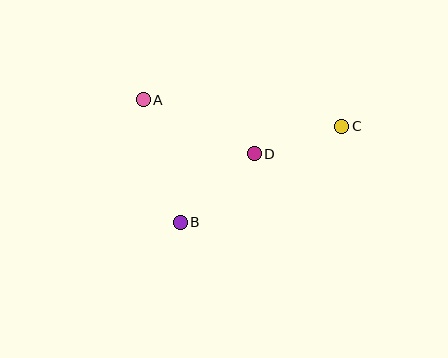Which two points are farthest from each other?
Points A and C are farthest from each other.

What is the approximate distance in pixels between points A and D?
The distance between A and D is approximately 124 pixels.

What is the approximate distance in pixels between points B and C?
The distance between B and C is approximately 188 pixels.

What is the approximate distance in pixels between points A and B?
The distance between A and B is approximately 128 pixels.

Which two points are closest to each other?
Points C and D are closest to each other.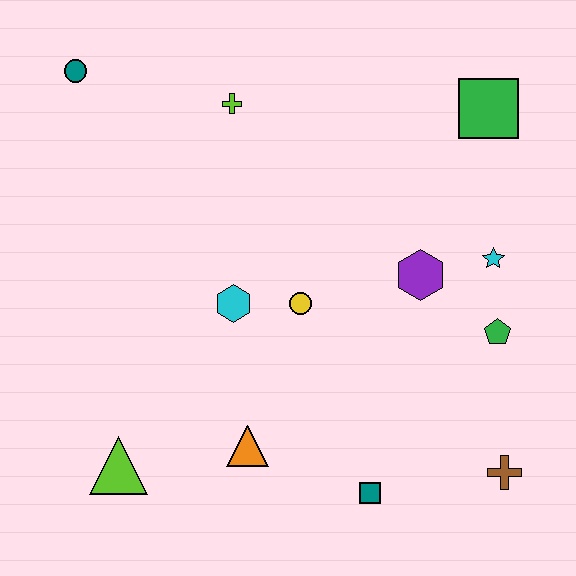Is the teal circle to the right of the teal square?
No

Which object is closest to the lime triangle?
The orange triangle is closest to the lime triangle.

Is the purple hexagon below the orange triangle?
No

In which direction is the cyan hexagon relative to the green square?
The cyan hexagon is to the left of the green square.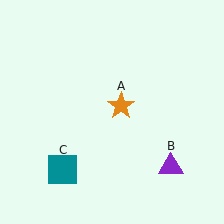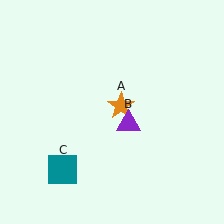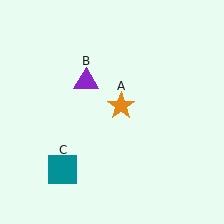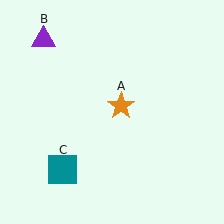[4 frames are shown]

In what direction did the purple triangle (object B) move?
The purple triangle (object B) moved up and to the left.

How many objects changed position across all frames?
1 object changed position: purple triangle (object B).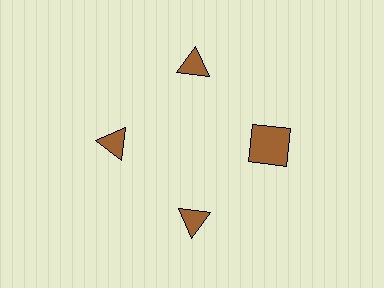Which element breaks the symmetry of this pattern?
The brown square at roughly the 3 o'clock position breaks the symmetry. All other shapes are brown triangles.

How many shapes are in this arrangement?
There are 4 shapes arranged in a ring pattern.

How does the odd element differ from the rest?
It has a different shape: square instead of triangle.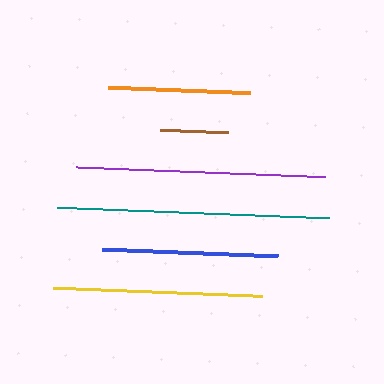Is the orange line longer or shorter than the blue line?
The blue line is longer than the orange line.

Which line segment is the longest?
The teal line is the longest at approximately 272 pixels.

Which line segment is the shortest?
The brown line is the shortest at approximately 68 pixels.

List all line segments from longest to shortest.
From longest to shortest: teal, purple, yellow, blue, orange, brown.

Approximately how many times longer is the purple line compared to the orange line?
The purple line is approximately 1.8 times the length of the orange line.